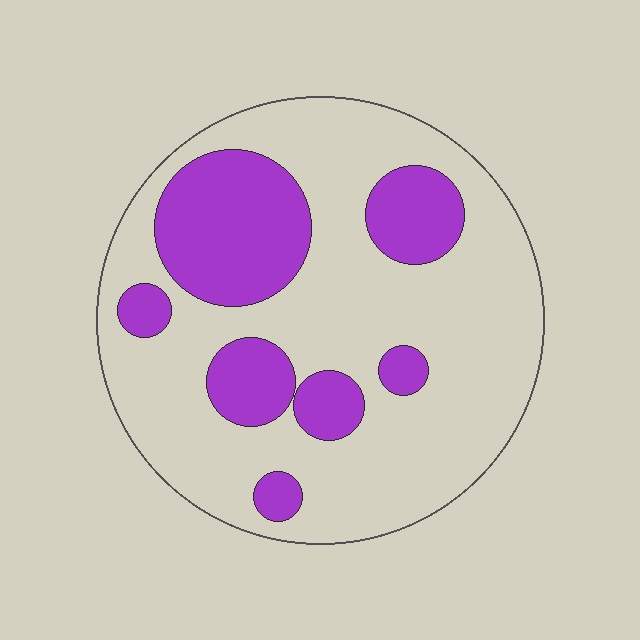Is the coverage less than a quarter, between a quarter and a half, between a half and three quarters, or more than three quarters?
Between a quarter and a half.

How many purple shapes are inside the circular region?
7.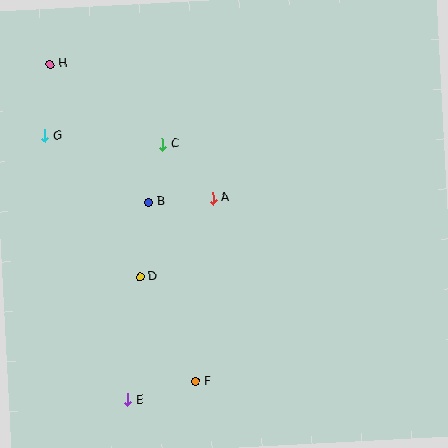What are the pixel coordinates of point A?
Point A is at (213, 198).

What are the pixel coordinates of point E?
Point E is at (128, 400).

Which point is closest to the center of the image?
Point A at (213, 198) is closest to the center.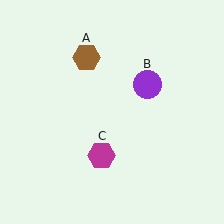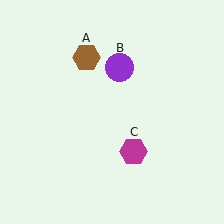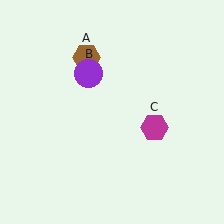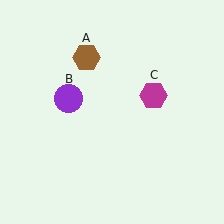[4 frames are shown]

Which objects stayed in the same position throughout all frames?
Brown hexagon (object A) remained stationary.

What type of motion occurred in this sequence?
The purple circle (object B), magenta hexagon (object C) rotated counterclockwise around the center of the scene.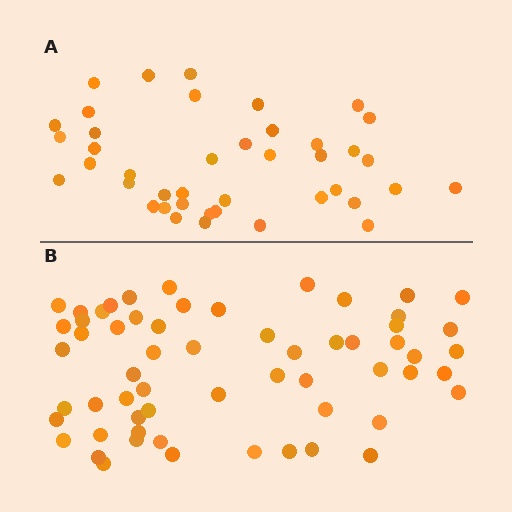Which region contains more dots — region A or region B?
Region B (the bottom region) has more dots.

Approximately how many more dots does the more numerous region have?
Region B has approximately 20 more dots than region A.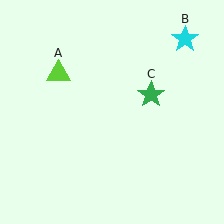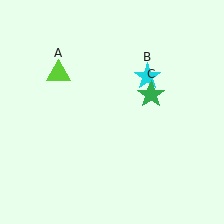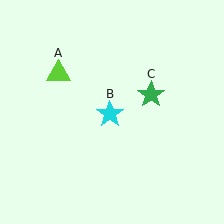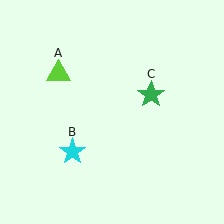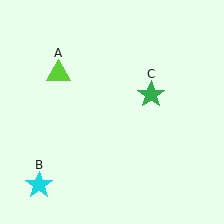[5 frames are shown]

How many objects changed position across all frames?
1 object changed position: cyan star (object B).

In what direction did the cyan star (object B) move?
The cyan star (object B) moved down and to the left.